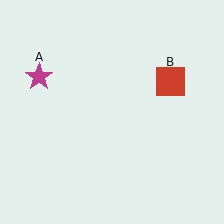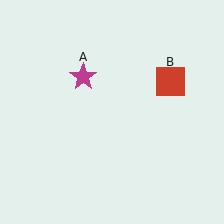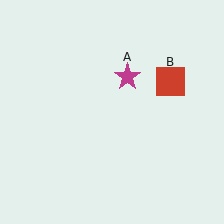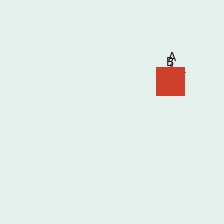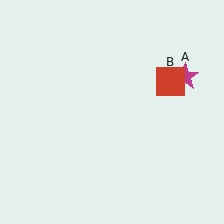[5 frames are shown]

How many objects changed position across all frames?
1 object changed position: magenta star (object A).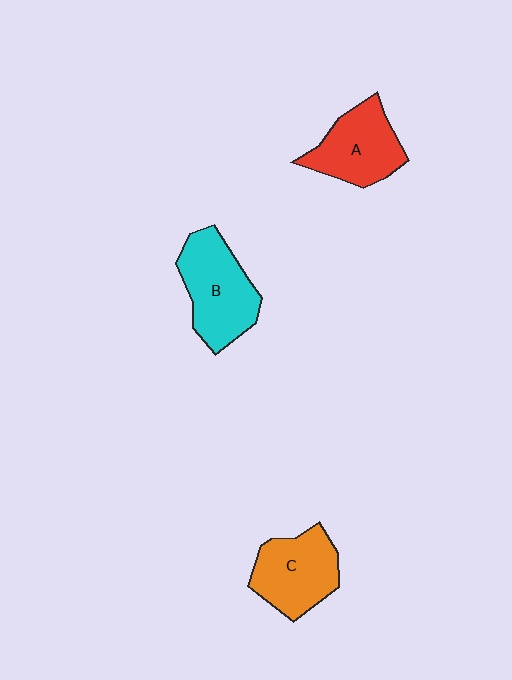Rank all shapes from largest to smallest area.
From largest to smallest: B (cyan), C (orange), A (red).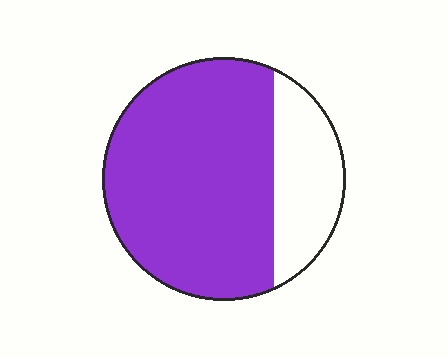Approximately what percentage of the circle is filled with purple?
Approximately 75%.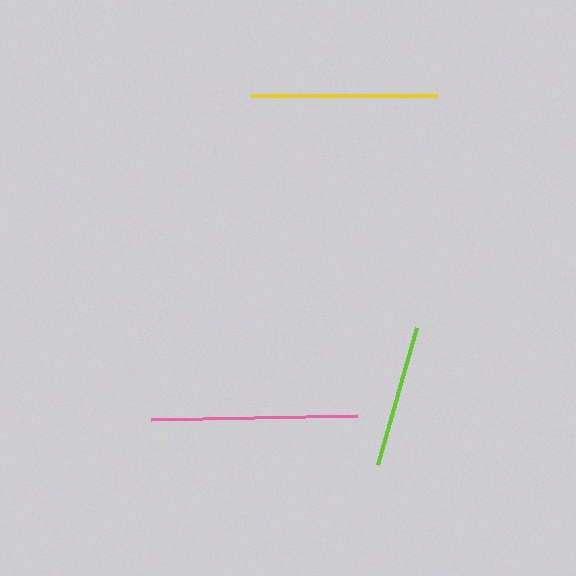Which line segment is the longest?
The pink line is the longest at approximately 206 pixels.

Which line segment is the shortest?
The lime line is the shortest at approximately 142 pixels.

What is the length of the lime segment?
The lime segment is approximately 142 pixels long.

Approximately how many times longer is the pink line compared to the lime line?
The pink line is approximately 1.4 times the length of the lime line.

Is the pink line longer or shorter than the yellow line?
The pink line is longer than the yellow line.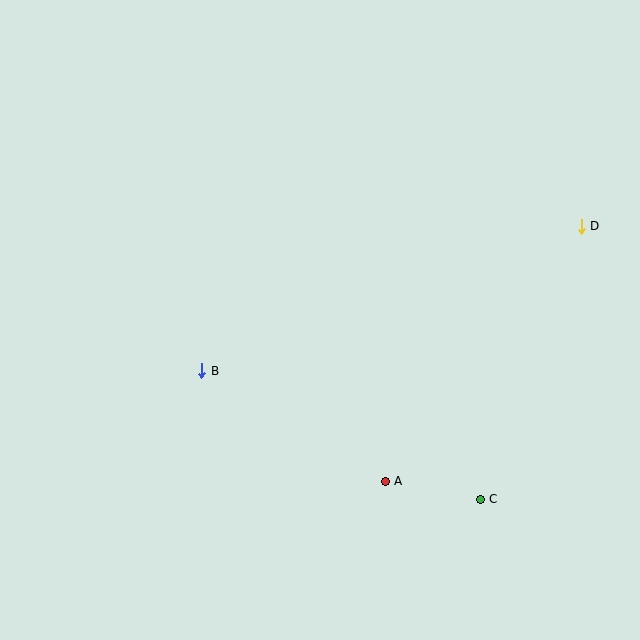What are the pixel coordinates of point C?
Point C is at (480, 499).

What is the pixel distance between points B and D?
The distance between B and D is 406 pixels.